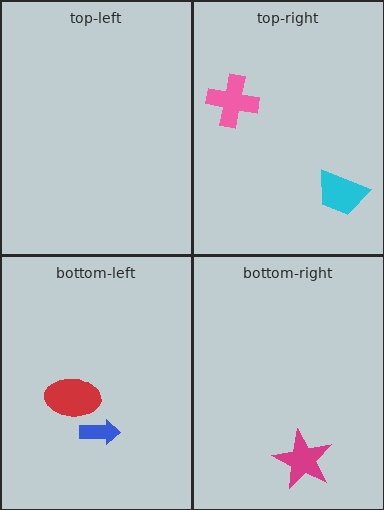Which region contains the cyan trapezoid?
The top-right region.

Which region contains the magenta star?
The bottom-right region.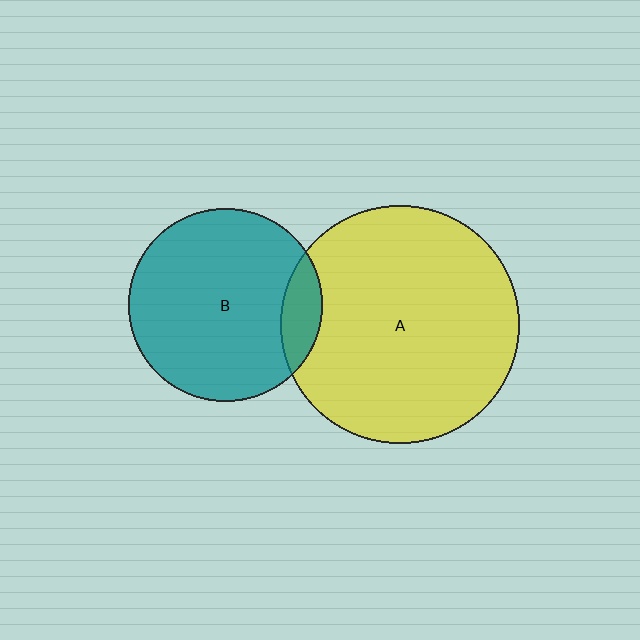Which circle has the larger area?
Circle A (yellow).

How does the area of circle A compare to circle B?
Approximately 1.5 times.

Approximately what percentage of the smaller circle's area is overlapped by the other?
Approximately 10%.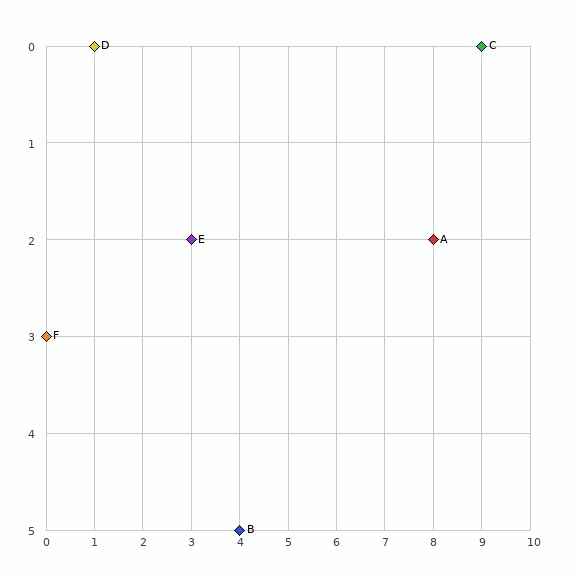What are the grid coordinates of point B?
Point B is at grid coordinates (4, 5).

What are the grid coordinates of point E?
Point E is at grid coordinates (3, 2).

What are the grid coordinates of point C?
Point C is at grid coordinates (9, 0).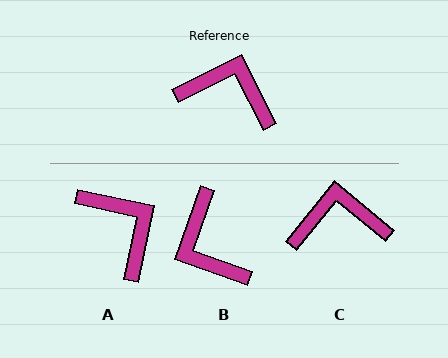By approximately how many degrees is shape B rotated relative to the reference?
Approximately 133 degrees counter-clockwise.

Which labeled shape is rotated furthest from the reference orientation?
B, about 133 degrees away.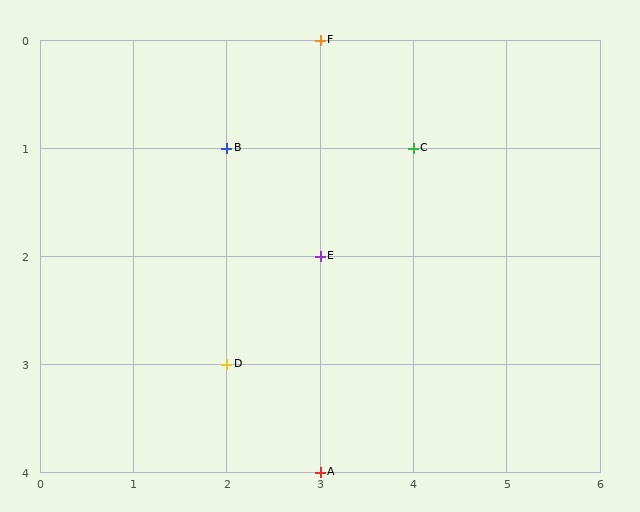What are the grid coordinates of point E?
Point E is at grid coordinates (3, 2).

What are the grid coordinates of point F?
Point F is at grid coordinates (3, 0).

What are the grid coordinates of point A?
Point A is at grid coordinates (3, 4).